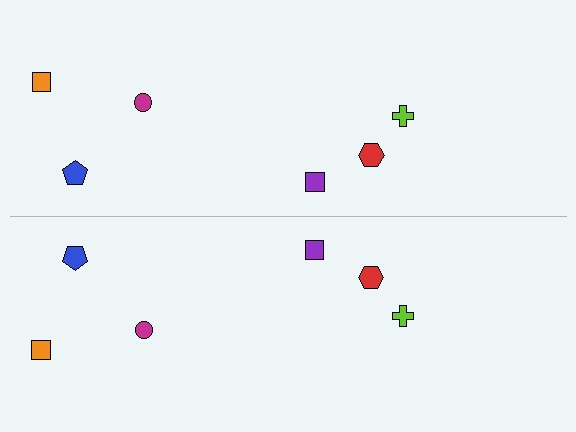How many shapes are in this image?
There are 12 shapes in this image.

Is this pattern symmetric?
Yes, this pattern has bilateral (reflection) symmetry.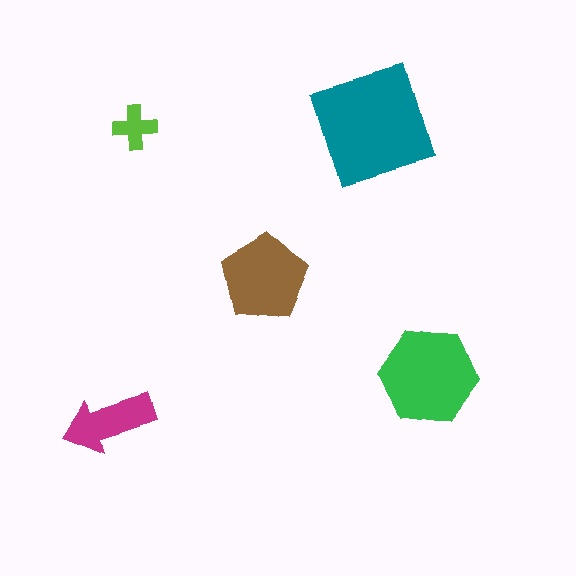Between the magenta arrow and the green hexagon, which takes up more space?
The green hexagon.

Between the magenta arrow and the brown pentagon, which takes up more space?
The brown pentagon.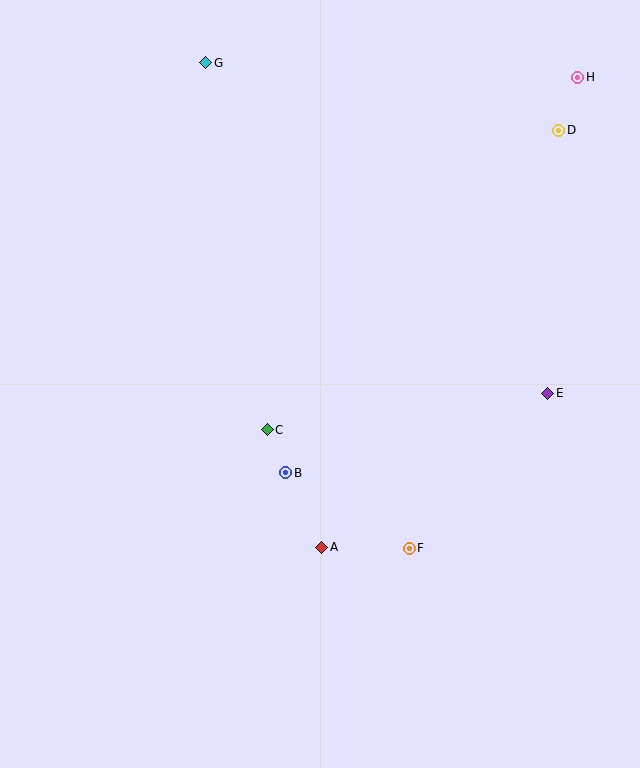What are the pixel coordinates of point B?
Point B is at (286, 473).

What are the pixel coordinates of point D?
Point D is at (559, 130).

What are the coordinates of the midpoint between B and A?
The midpoint between B and A is at (304, 510).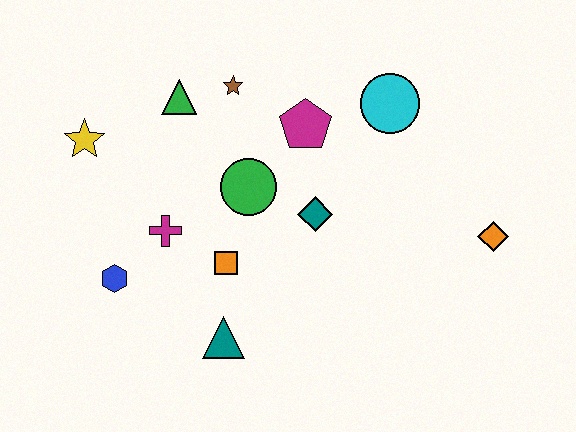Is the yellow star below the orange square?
No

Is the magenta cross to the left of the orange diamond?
Yes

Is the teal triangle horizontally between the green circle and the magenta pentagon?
No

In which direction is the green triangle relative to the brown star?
The green triangle is to the left of the brown star.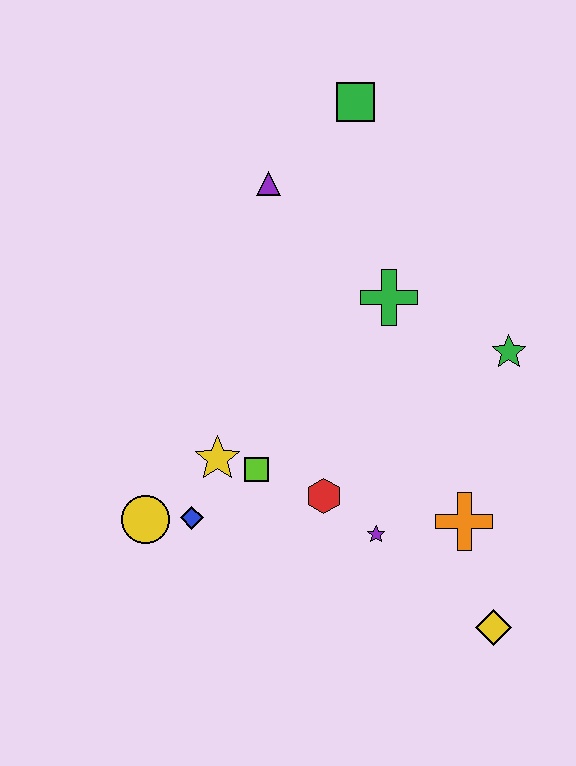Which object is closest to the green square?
The purple triangle is closest to the green square.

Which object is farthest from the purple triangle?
The yellow diamond is farthest from the purple triangle.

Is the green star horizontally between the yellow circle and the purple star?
No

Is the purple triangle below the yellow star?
No